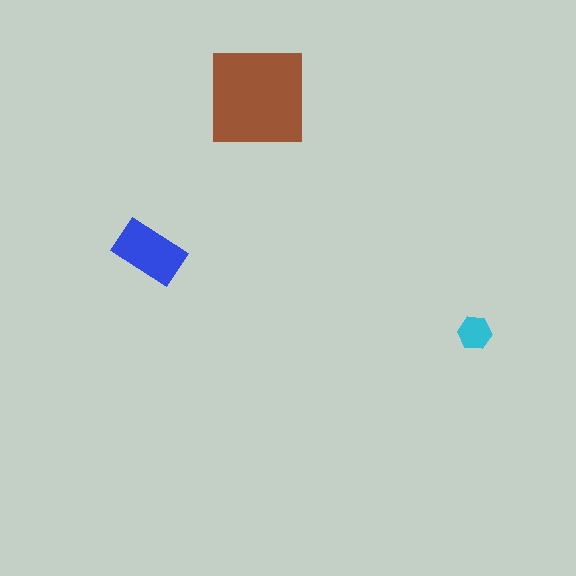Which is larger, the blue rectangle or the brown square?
The brown square.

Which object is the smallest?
The cyan hexagon.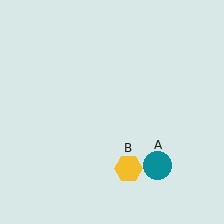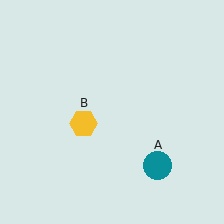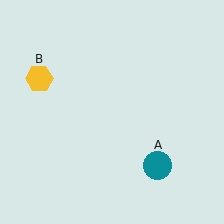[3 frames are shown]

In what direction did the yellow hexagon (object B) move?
The yellow hexagon (object B) moved up and to the left.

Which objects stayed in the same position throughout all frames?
Teal circle (object A) remained stationary.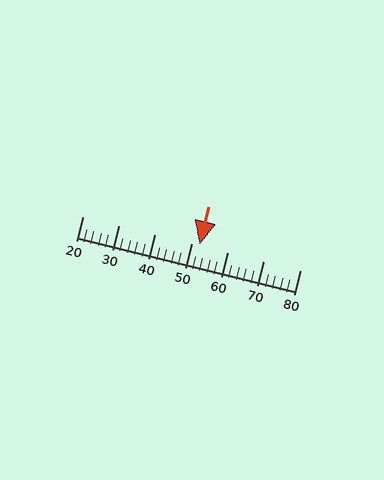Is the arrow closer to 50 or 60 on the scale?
The arrow is closer to 50.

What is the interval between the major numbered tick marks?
The major tick marks are spaced 10 units apart.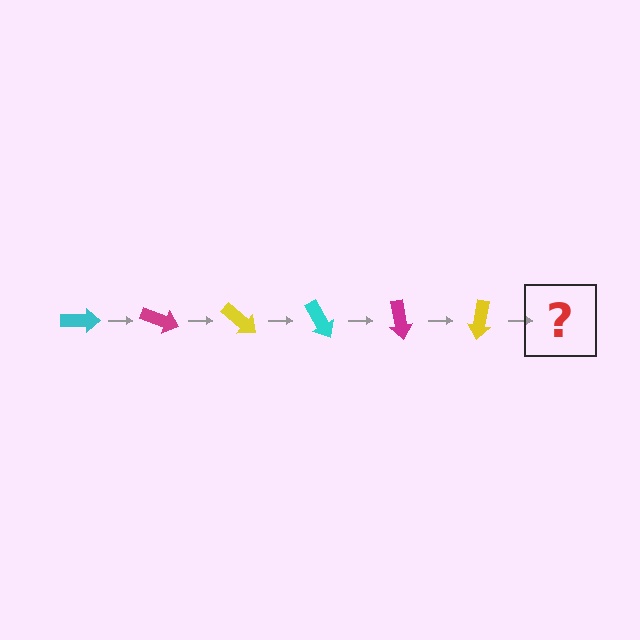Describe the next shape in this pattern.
It should be a cyan arrow, rotated 120 degrees from the start.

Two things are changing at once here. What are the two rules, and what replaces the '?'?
The two rules are that it rotates 20 degrees each step and the color cycles through cyan, magenta, and yellow. The '?' should be a cyan arrow, rotated 120 degrees from the start.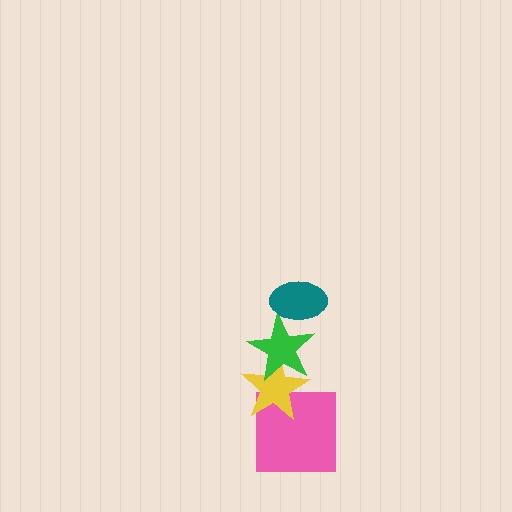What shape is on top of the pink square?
The yellow star is on top of the pink square.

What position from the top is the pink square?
The pink square is 4th from the top.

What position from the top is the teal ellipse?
The teal ellipse is 1st from the top.